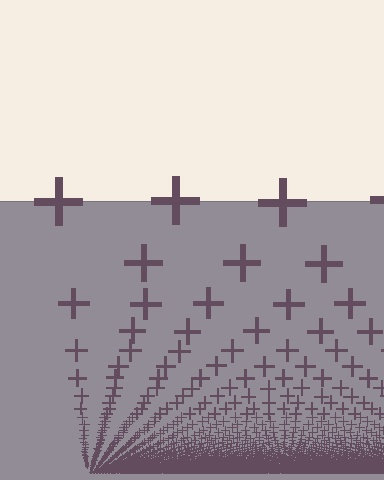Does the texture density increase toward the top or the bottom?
Density increases toward the bottom.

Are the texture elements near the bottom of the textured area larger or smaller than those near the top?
Smaller. The gradient is inverted — elements near the bottom are smaller and denser.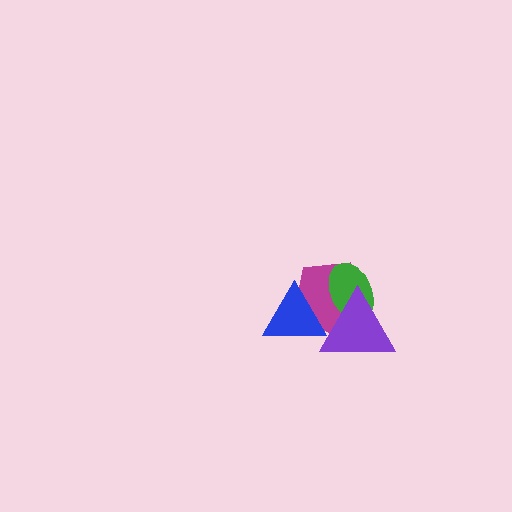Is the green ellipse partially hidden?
Yes, it is partially covered by another shape.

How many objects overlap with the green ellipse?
2 objects overlap with the green ellipse.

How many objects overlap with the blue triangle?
2 objects overlap with the blue triangle.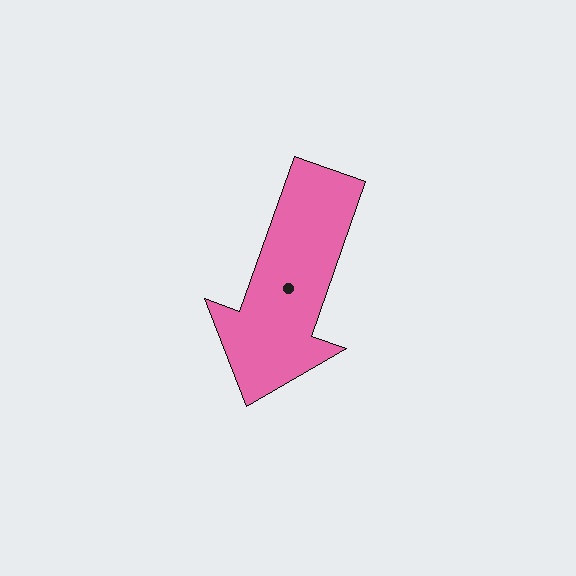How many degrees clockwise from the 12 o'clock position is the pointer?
Approximately 199 degrees.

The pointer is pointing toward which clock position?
Roughly 7 o'clock.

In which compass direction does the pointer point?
South.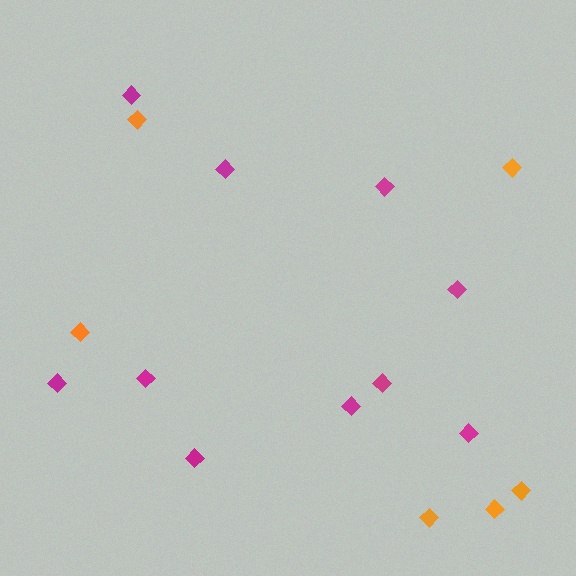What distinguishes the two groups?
There are 2 groups: one group of orange diamonds (6) and one group of magenta diamonds (10).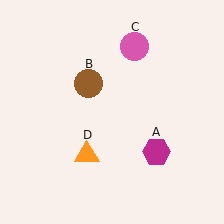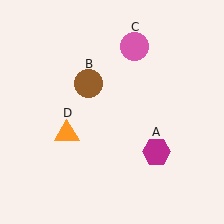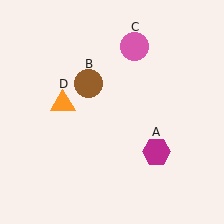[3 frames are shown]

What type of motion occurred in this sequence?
The orange triangle (object D) rotated clockwise around the center of the scene.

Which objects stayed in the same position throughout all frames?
Magenta hexagon (object A) and brown circle (object B) and pink circle (object C) remained stationary.